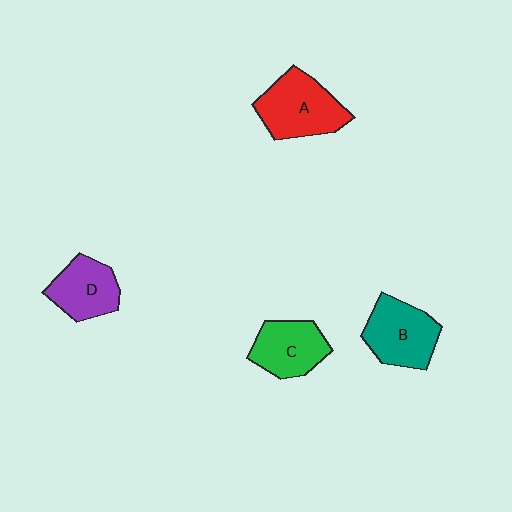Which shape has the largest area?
Shape A (red).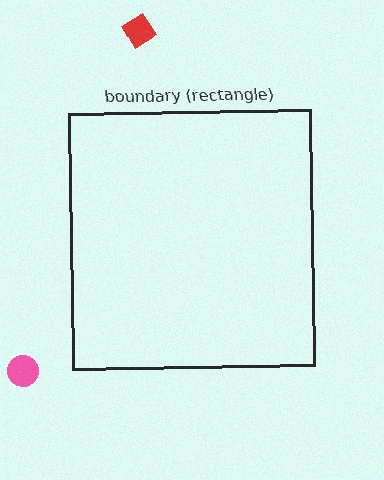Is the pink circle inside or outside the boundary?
Outside.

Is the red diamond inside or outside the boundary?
Outside.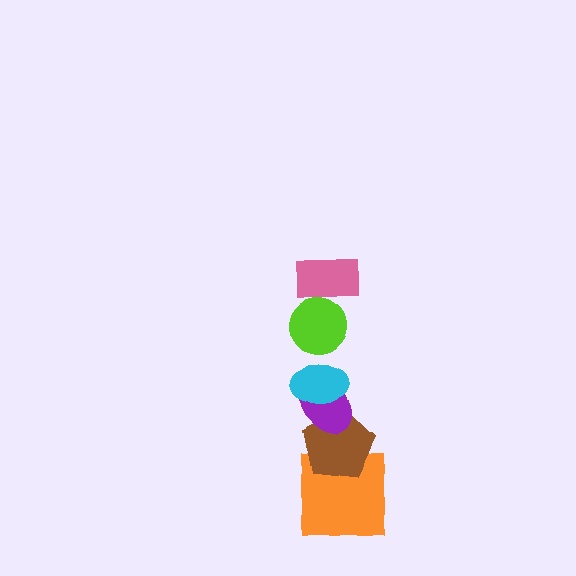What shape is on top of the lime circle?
The pink rectangle is on top of the lime circle.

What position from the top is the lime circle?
The lime circle is 2nd from the top.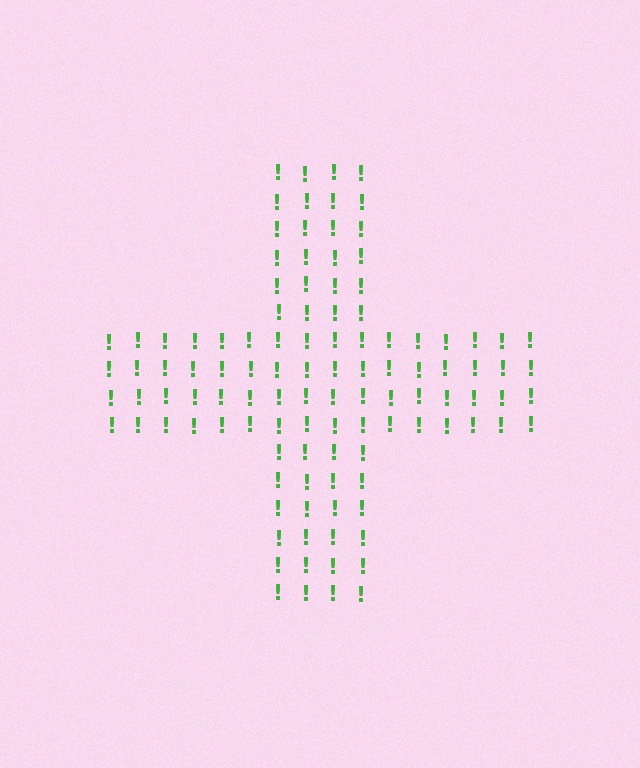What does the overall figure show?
The overall figure shows a cross.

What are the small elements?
The small elements are exclamation marks.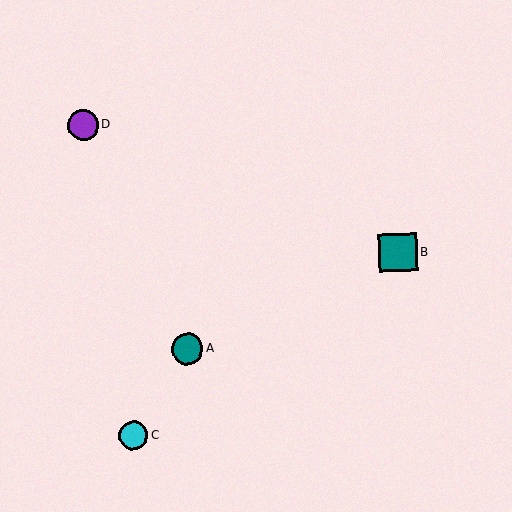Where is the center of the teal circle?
The center of the teal circle is at (187, 349).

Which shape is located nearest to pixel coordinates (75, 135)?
The purple circle (labeled D) at (83, 125) is nearest to that location.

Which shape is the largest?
The teal square (labeled B) is the largest.